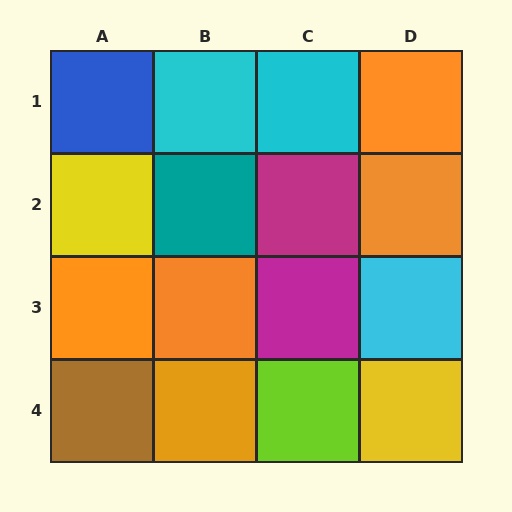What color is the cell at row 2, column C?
Magenta.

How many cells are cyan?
3 cells are cyan.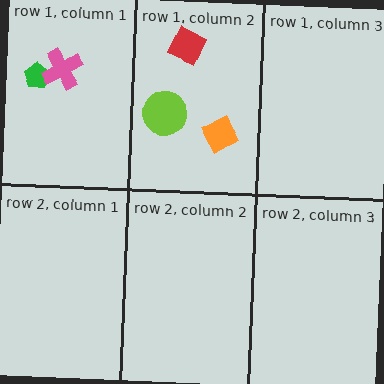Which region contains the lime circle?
The row 1, column 2 region.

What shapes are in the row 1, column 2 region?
The lime circle, the red square, the orange diamond.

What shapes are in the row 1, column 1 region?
The green pentagon, the pink cross.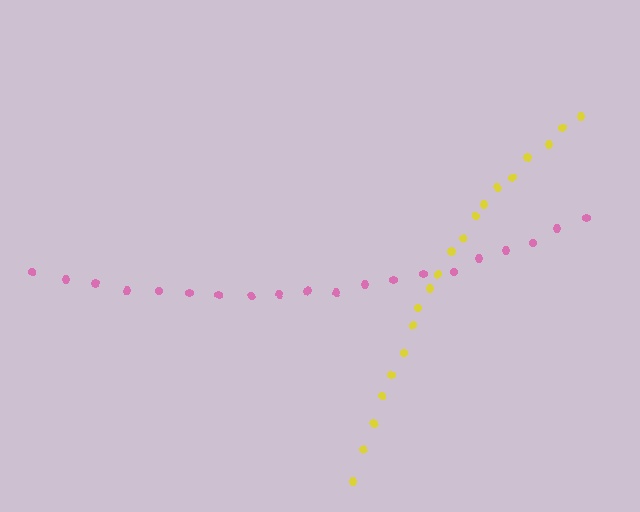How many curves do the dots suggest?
There are 2 distinct paths.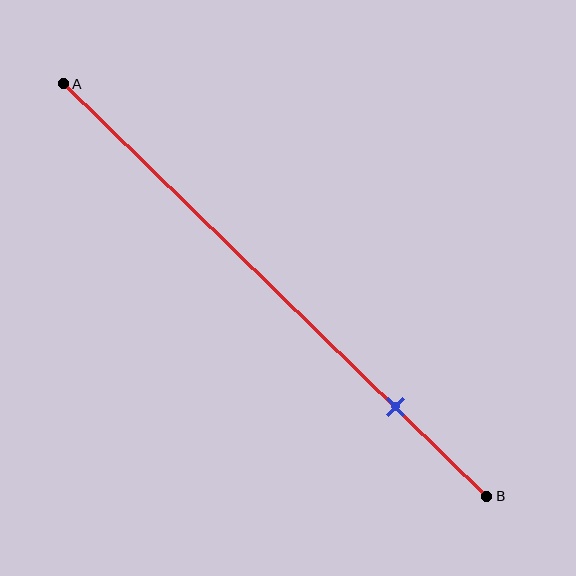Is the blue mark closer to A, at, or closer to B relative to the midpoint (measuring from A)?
The blue mark is closer to point B than the midpoint of segment AB.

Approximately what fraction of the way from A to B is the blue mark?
The blue mark is approximately 80% of the way from A to B.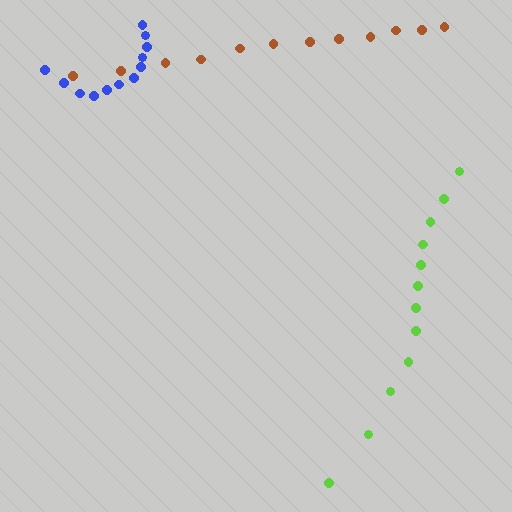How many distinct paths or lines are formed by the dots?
There are 3 distinct paths.